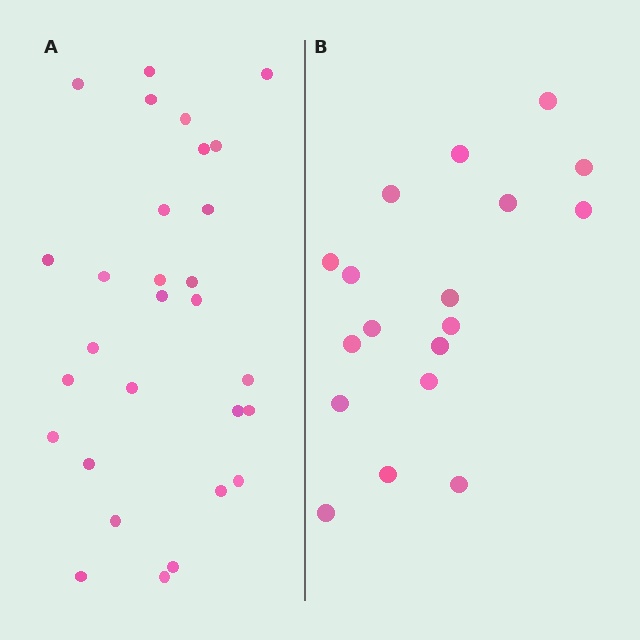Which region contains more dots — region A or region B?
Region A (the left region) has more dots.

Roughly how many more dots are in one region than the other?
Region A has roughly 12 or so more dots than region B.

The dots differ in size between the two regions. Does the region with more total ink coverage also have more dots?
No. Region B has more total ink coverage because its dots are larger, but region A actually contains more individual dots. Total area can be misleading — the number of items is what matters here.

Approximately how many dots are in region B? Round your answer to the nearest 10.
About 20 dots. (The exact count is 18, which rounds to 20.)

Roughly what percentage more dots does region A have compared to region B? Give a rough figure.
About 60% more.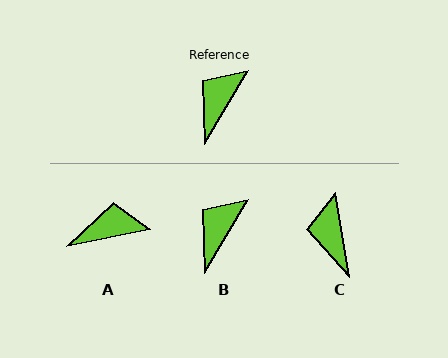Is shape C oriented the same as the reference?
No, it is off by about 40 degrees.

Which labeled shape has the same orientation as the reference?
B.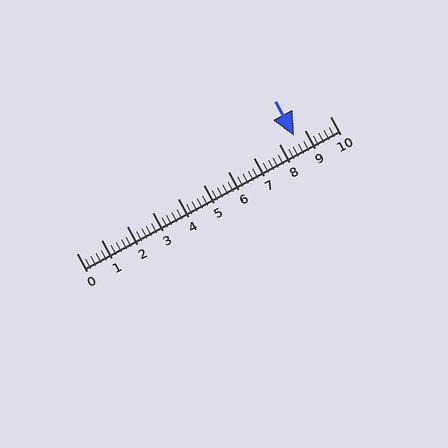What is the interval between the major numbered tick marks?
The major tick marks are spaced 1 units apart.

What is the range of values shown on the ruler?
The ruler shows values from 0 to 10.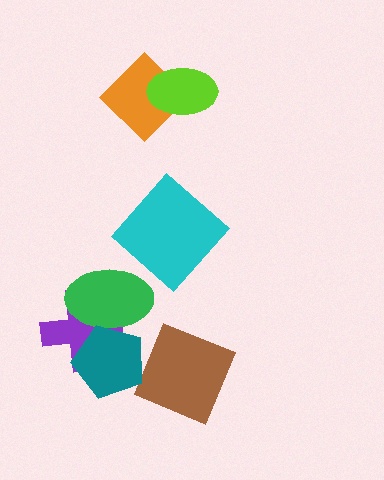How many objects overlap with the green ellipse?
2 objects overlap with the green ellipse.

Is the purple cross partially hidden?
Yes, it is partially covered by another shape.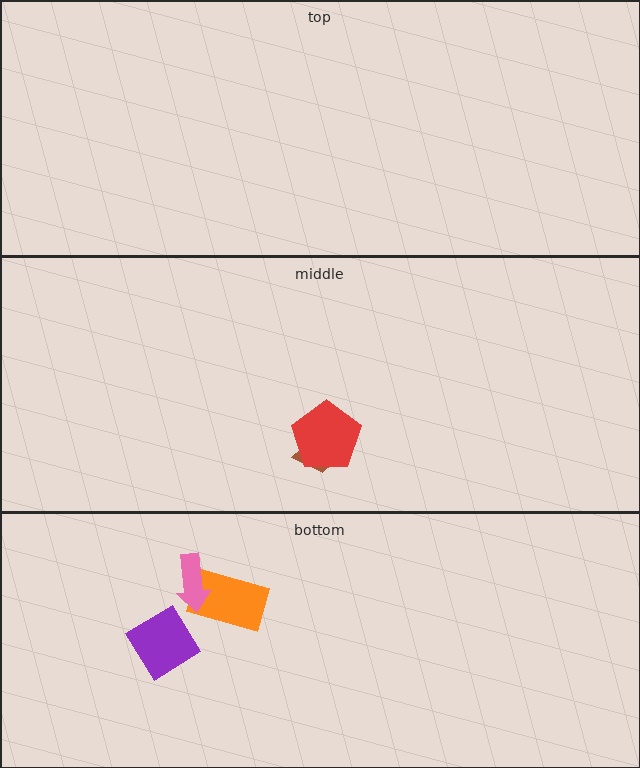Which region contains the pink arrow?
The bottom region.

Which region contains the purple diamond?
The bottom region.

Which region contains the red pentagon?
The middle region.